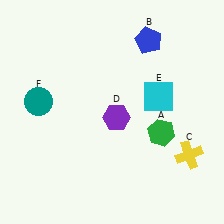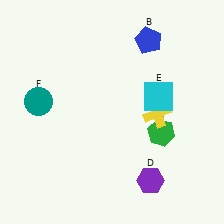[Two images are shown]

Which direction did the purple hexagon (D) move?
The purple hexagon (D) moved down.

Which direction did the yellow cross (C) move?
The yellow cross (C) moved up.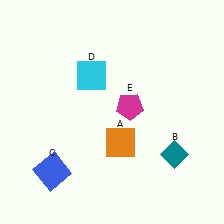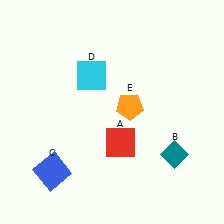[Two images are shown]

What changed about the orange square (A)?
In Image 1, A is orange. In Image 2, it changed to red.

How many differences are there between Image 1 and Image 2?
There are 2 differences between the two images.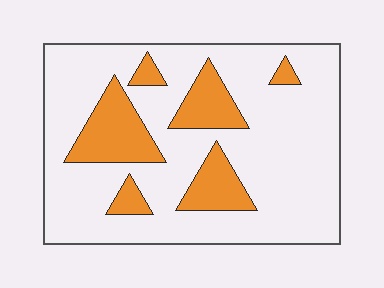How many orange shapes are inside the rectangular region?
6.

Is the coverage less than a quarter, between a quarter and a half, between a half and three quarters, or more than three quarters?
Less than a quarter.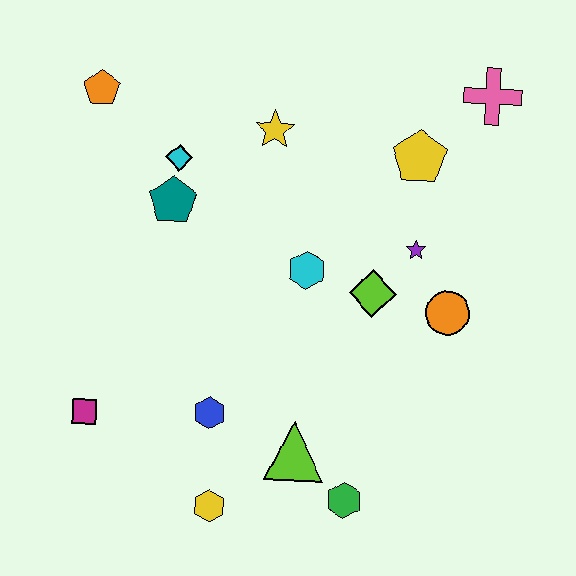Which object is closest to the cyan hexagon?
The lime diamond is closest to the cyan hexagon.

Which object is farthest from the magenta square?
The pink cross is farthest from the magenta square.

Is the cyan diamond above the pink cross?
No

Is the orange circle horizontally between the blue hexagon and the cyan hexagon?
No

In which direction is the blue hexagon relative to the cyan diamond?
The blue hexagon is below the cyan diamond.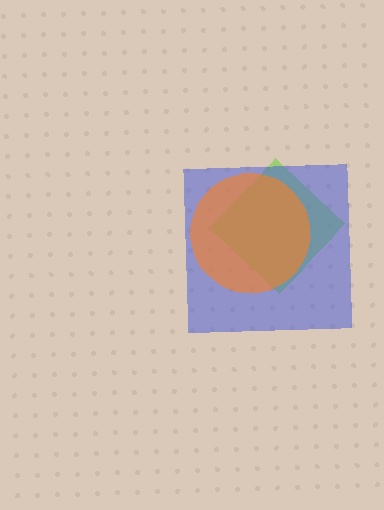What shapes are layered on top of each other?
The layered shapes are: a lime diamond, a blue square, an orange circle.